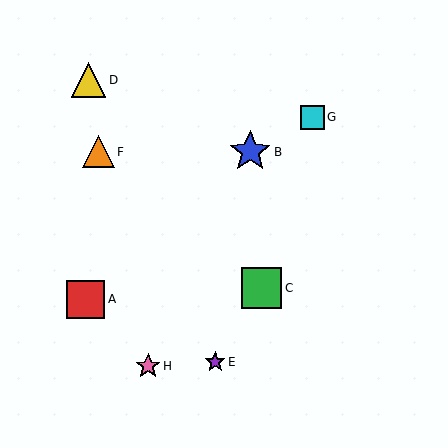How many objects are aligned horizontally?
2 objects (B, F) are aligned horizontally.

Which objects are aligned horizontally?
Objects B, F are aligned horizontally.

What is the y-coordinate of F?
Object F is at y≈152.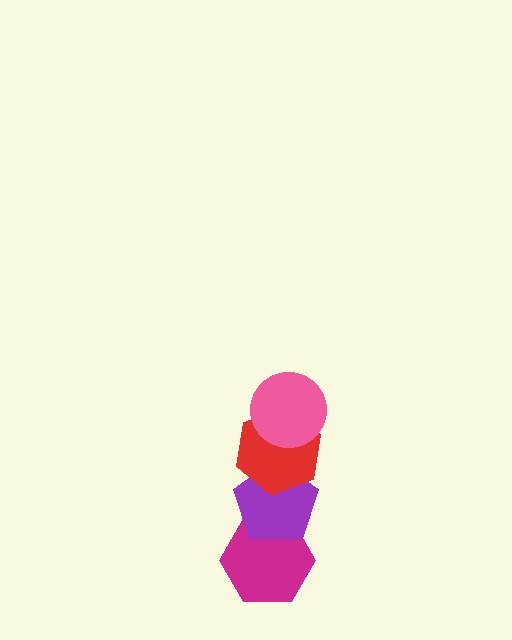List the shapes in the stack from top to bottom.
From top to bottom: the pink circle, the red hexagon, the purple pentagon, the magenta hexagon.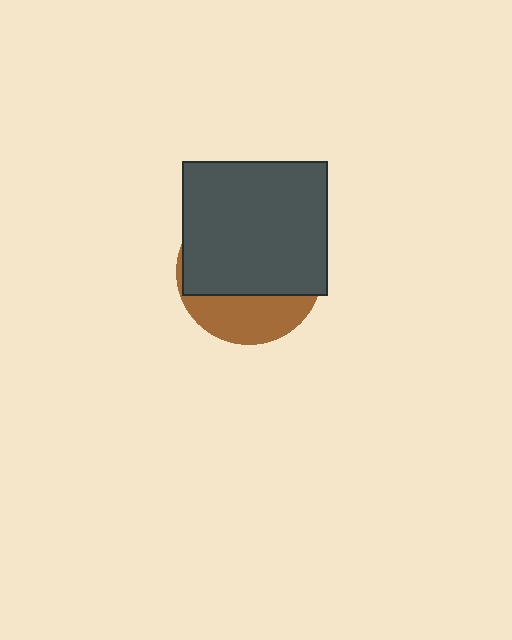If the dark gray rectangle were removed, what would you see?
You would see the complete brown circle.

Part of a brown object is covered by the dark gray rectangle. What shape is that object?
It is a circle.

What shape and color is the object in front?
The object in front is a dark gray rectangle.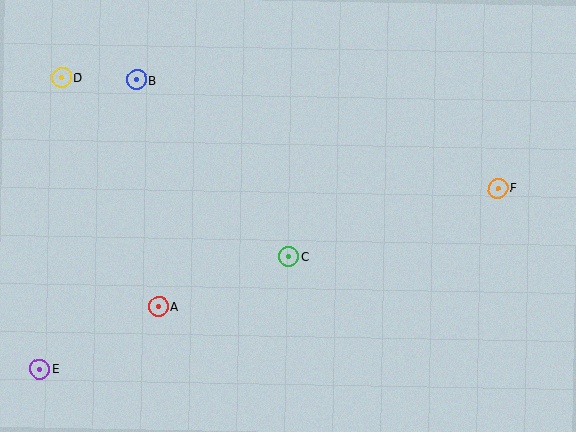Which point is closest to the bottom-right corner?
Point F is closest to the bottom-right corner.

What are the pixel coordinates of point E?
Point E is at (40, 369).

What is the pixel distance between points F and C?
The distance between F and C is 220 pixels.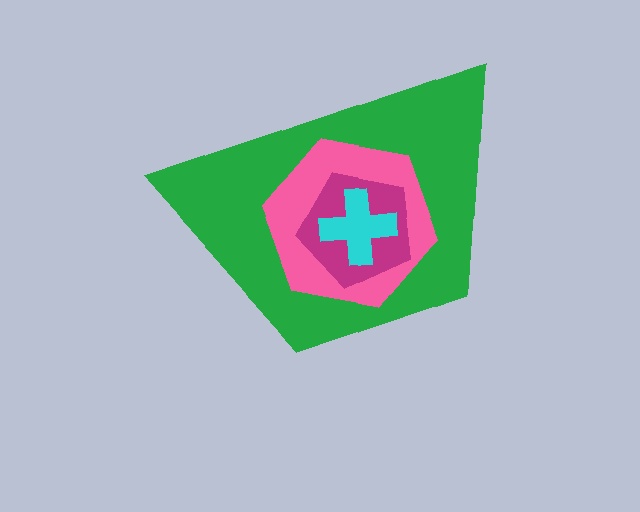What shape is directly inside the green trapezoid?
The pink hexagon.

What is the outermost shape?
The green trapezoid.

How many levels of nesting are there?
4.